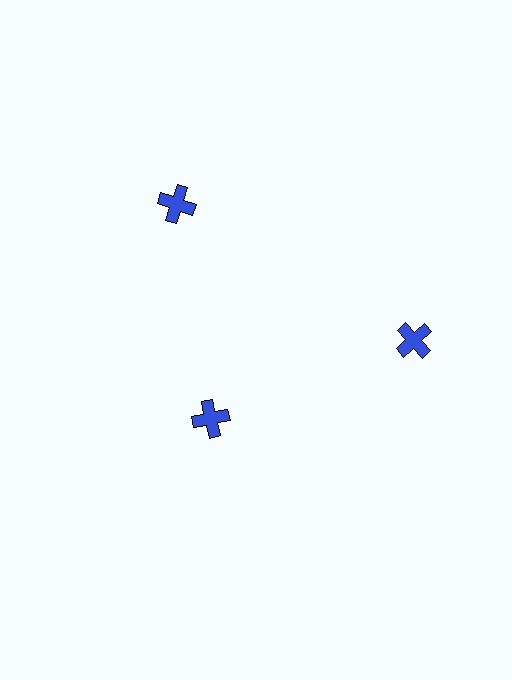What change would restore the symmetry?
The symmetry would be restored by moving it outward, back onto the ring so that all 3 crosses sit at equal angles and equal distance from the center.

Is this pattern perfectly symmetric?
No. The 3 blue crosses are arranged in a ring, but one element near the 7 o'clock position is pulled inward toward the center, breaking the 3-fold rotational symmetry.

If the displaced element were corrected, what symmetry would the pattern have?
It would have 3-fold rotational symmetry — the pattern would map onto itself every 120 degrees.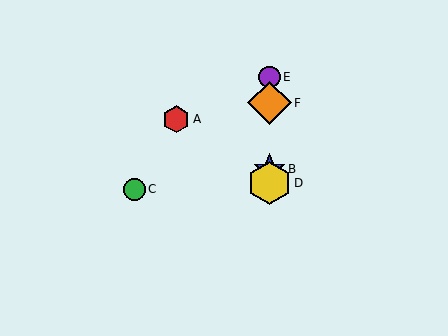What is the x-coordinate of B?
Object B is at x≈270.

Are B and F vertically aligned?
Yes, both are at x≈270.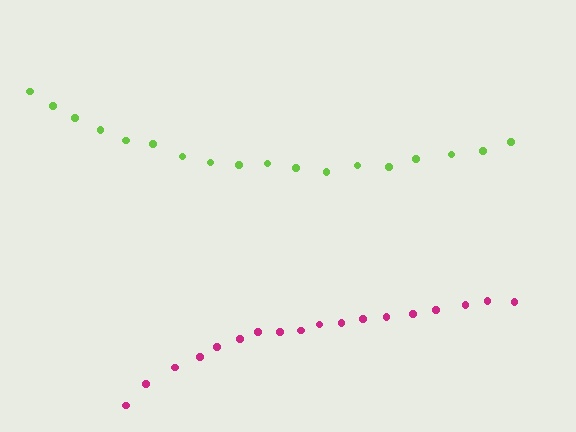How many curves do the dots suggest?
There are 2 distinct paths.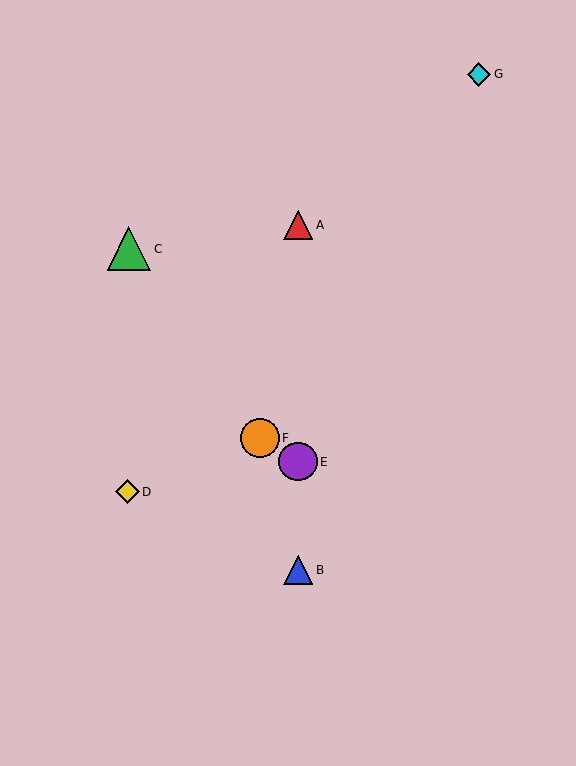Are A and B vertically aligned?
Yes, both are at x≈298.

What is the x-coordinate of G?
Object G is at x≈479.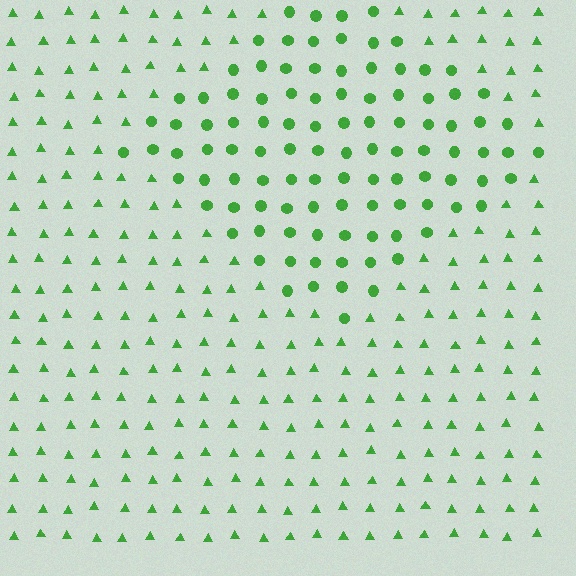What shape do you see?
I see a diamond.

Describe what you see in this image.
The image is filled with small green elements arranged in a uniform grid. A diamond-shaped region contains circles, while the surrounding area contains triangles. The boundary is defined purely by the change in element shape.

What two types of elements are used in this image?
The image uses circles inside the diamond region and triangles outside it.